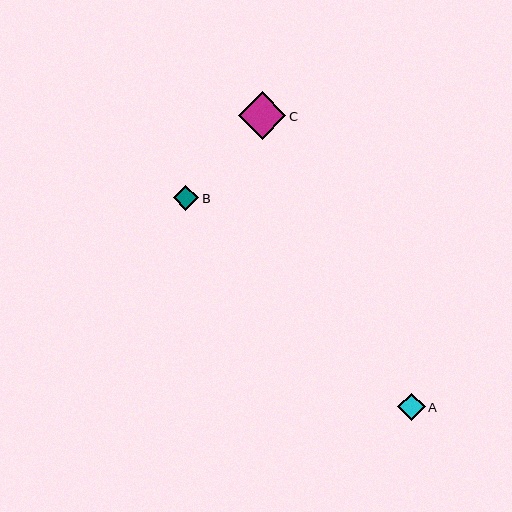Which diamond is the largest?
Diamond C is the largest with a size of approximately 48 pixels.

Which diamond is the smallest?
Diamond B is the smallest with a size of approximately 25 pixels.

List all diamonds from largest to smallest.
From largest to smallest: C, A, B.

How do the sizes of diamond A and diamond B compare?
Diamond A and diamond B are approximately the same size.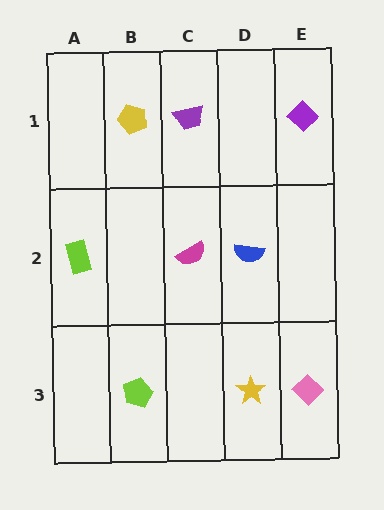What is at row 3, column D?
A yellow star.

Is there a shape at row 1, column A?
No, that cell is empty.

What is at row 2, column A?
A lime rectangle.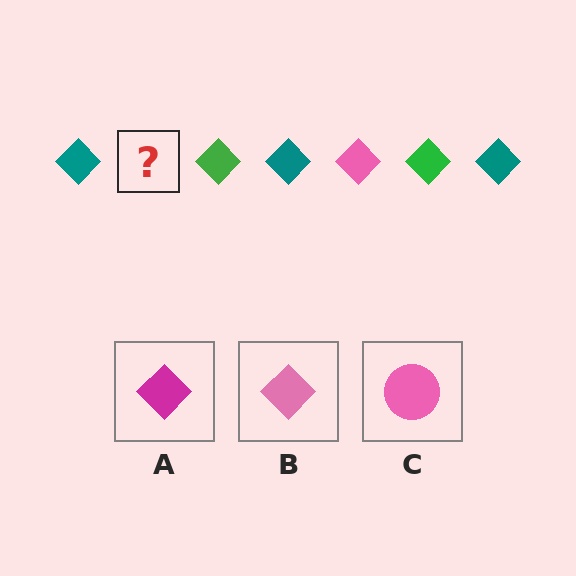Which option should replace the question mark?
Option B.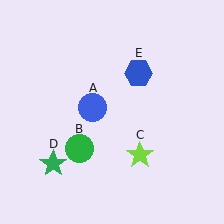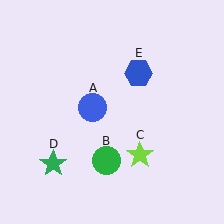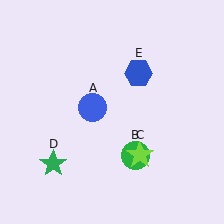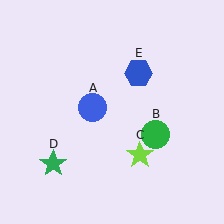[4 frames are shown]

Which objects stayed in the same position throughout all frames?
Blue circle (object A) and lime star (object C) and green star (object D) and blue hexagon (object E) remained stationary.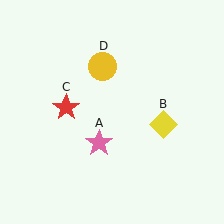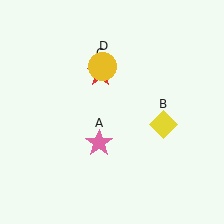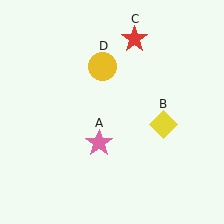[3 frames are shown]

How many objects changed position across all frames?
1 object changed position: red star (object C).